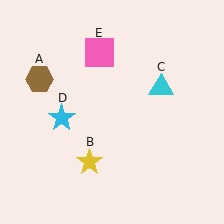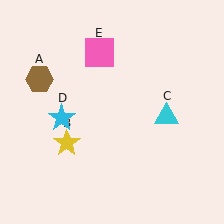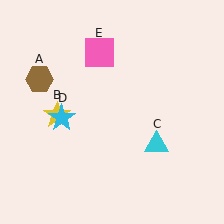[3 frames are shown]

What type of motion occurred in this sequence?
The yellow star (object B), cyan triangle (object C) rotated clockwise around the center of the scene.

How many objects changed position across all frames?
2 objects changed position: yellow star (object B), cyan triangle (object C).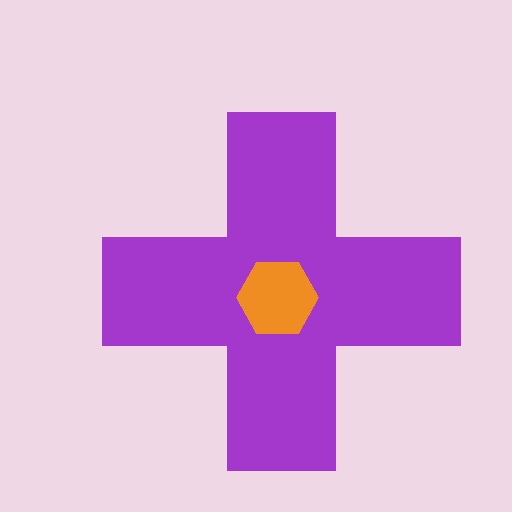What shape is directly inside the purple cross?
The orange hexagon.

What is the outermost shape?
The purple cross.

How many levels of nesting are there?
2.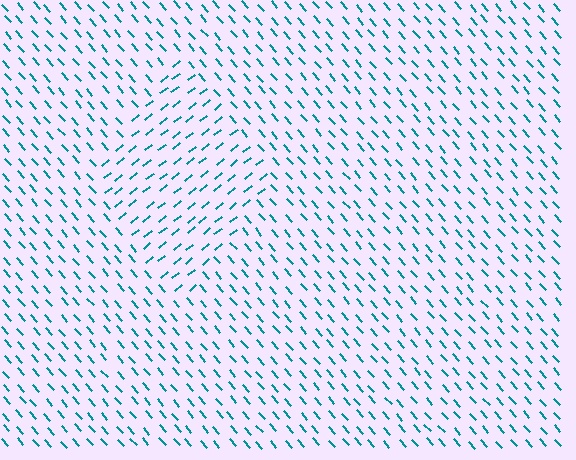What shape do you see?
I see a diamond.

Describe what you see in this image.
The image is filled with small teal line segments. A diamond region in the image has lines oriented differently from the surrounding lines, creating a visible texture boundary.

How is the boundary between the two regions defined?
The boundary is defined purely by a change in line orientation (approximately 88 degrees difference). All lines are the same color and thickness.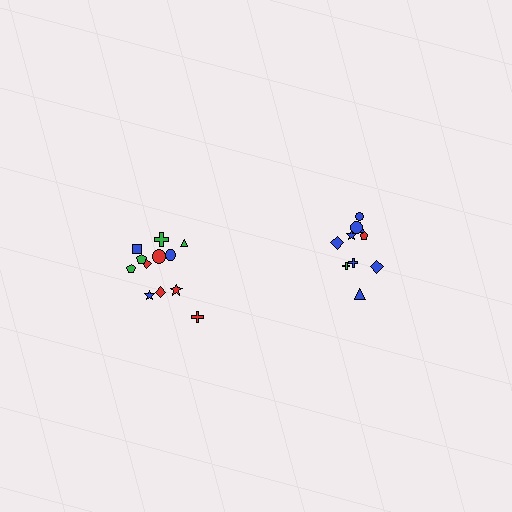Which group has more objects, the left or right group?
The left group.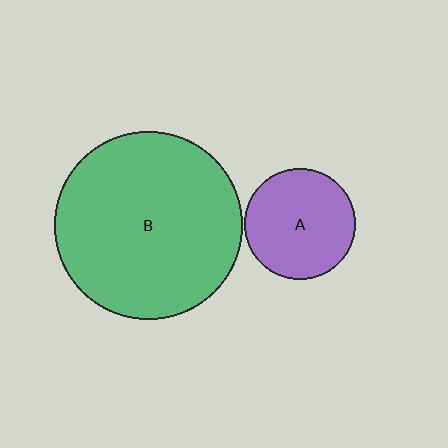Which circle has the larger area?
Circle B (green).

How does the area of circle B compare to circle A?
Approximately 2.9 times.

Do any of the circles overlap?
No, none of the circles overlap.